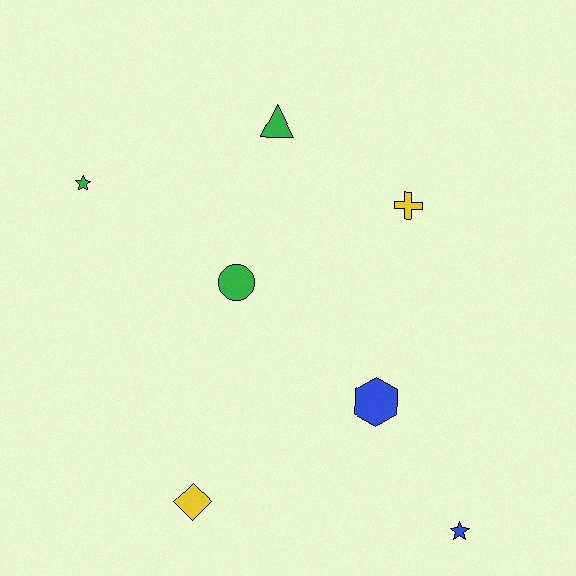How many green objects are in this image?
There are 3 green objects.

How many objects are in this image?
There are 7 objects.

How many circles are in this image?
There is 1 circle.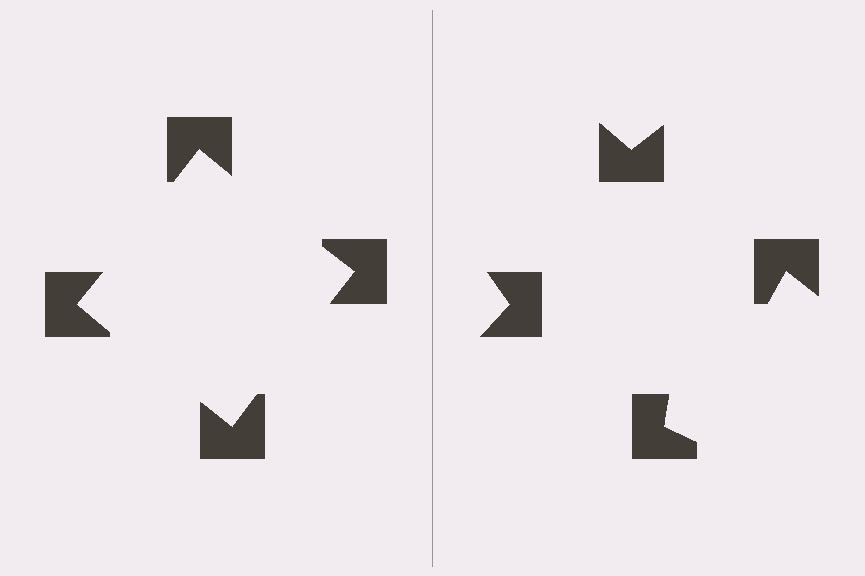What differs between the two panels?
The notched squares are positioned identically on both sides; only the wedge orientations differ. On the left they align to a square; on the right they are misaligned.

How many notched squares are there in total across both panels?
8 — 4 on each side.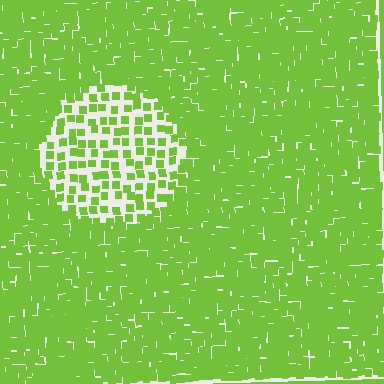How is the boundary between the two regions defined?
The boundary is defined by a change in element density (approximately 2.6x ratio). All elements are the same color, size, and shape.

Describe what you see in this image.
The image contains small lime elements arranged at two different densities. A circle-shaped region is visible where the elements are less densely packed than the surrounding area.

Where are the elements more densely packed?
The elements are more densely packed outside the circle boundary.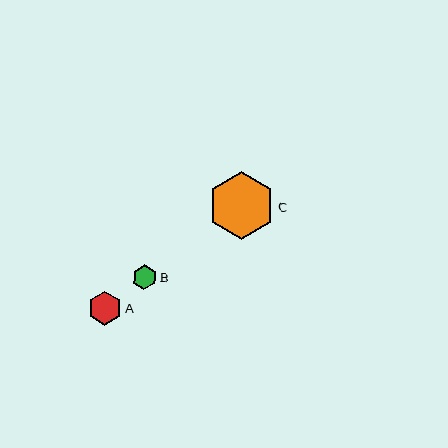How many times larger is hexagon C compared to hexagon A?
Hexagon C is approximately 2.0 times the size of hexagon A.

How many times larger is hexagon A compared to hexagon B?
Hexagon A is approximately 1.4 times the size of hexagon B.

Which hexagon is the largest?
Hexagon C is the largest with a size of approximately 67 pixels.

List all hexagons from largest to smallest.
From largest to smallest: C, A, B.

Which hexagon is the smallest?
Hexagon B is the smallest with a size of approximately 24 pixels.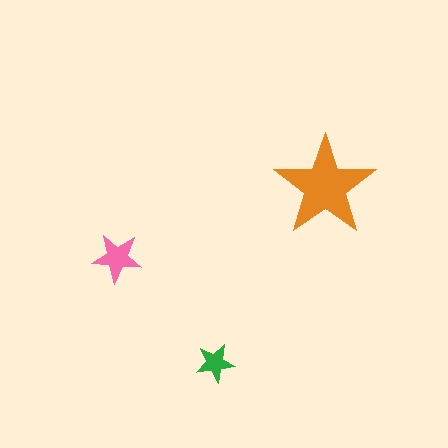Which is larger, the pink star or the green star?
The pink one.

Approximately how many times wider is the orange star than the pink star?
About 2 times wider.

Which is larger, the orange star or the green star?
The orange one.